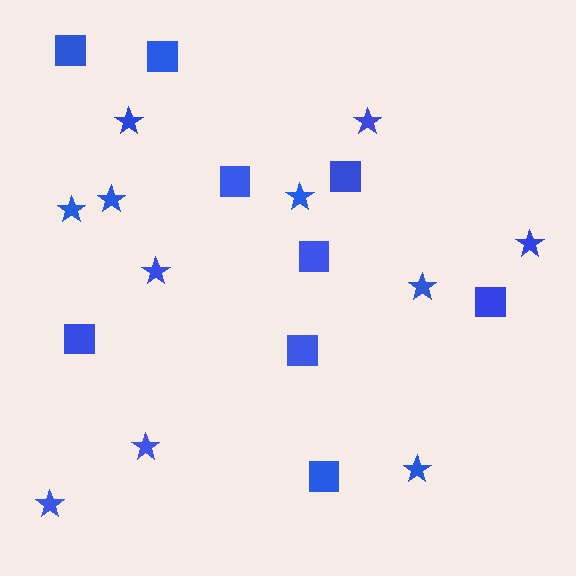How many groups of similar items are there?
There are 2 groups: one group of squares (9) and one group of stars (11).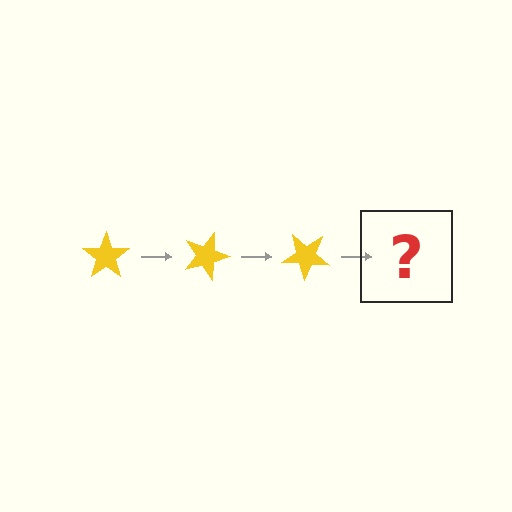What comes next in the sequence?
The next element should be a yellow star rotated 60 degrees.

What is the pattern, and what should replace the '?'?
The pattern is that the star rotates 20 degrees each step. The '?' should be a yellow star rotated 60 degrees.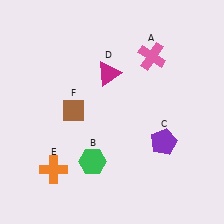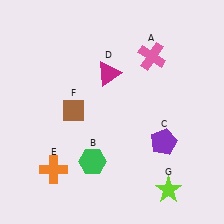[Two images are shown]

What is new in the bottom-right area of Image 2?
A lime star (G) was added in the bottom-right area of Image 2.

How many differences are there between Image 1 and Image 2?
There is 1 difference between the two images.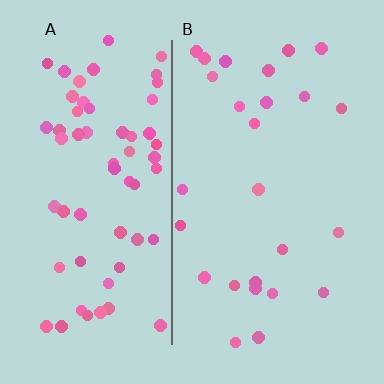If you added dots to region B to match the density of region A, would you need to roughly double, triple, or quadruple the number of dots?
Approximately double.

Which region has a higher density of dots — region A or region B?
A (the left).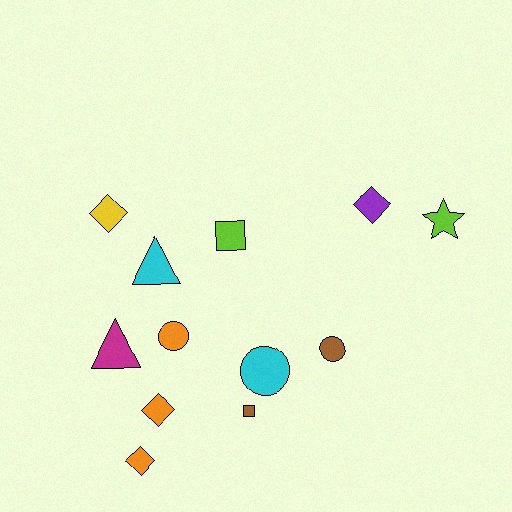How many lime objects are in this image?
There are 2 lime objects.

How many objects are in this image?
There are 12 objects.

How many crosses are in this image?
There are no crosses.